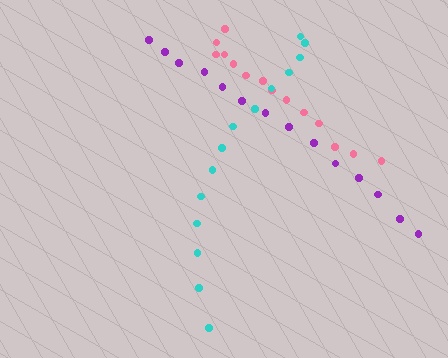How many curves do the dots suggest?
There are 3 distinct paths.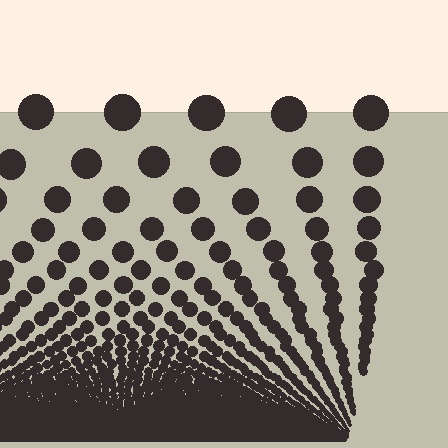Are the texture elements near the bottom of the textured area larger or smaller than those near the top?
Smaller. The gradient is inverted — elements near the bottom are smaller and denser.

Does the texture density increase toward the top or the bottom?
Density increases toward the bottom.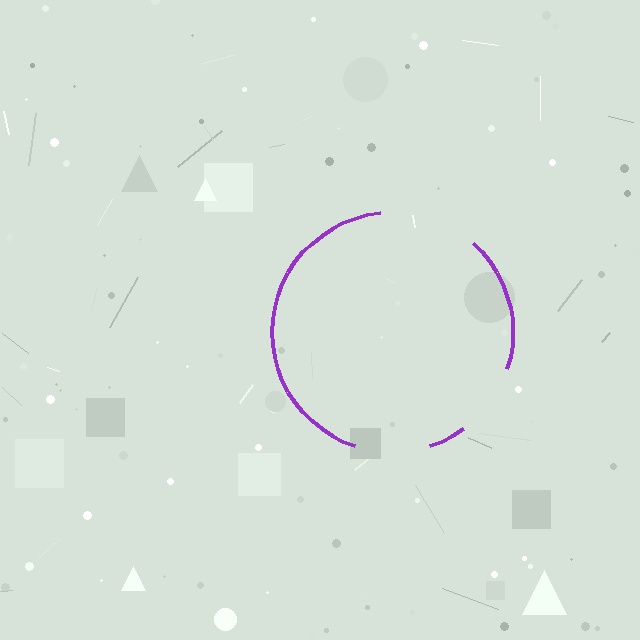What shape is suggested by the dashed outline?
The dashed outline suggests a circle.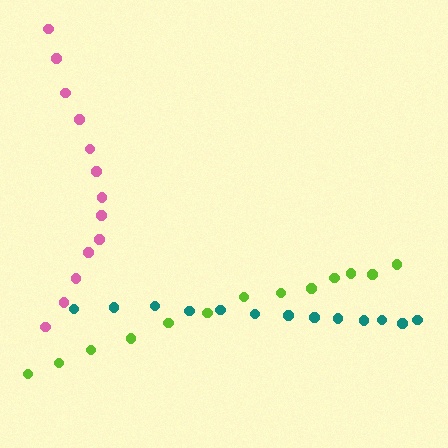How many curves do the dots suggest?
There are 3 distinct paths.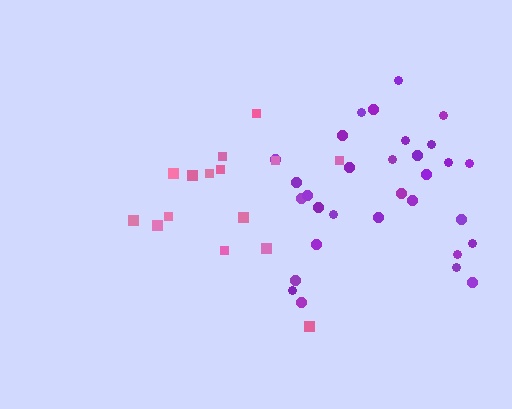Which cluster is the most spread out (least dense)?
Pink.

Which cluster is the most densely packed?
Purple.